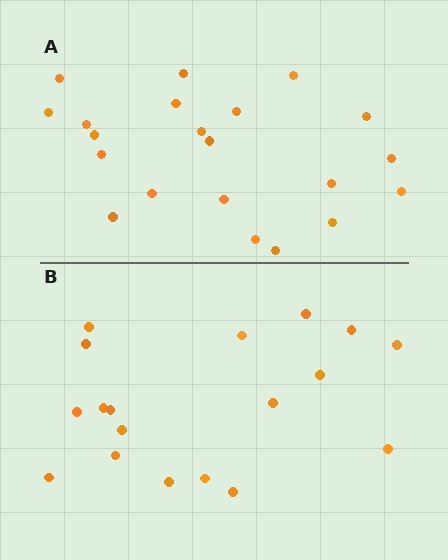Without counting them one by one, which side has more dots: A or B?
Region A (the top region) has more dots.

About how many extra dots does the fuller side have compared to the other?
Region A has just a few more — roughly 2 or 3 more dots than region B.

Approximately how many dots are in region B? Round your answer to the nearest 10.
About 20 dots. (The exact count is 18, which rounds to 20.)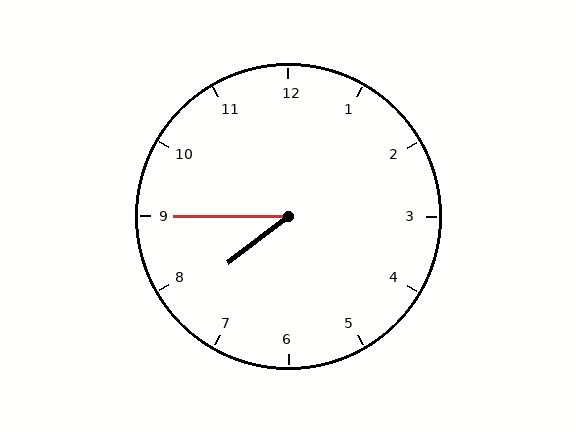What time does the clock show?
7:45.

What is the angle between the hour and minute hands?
Approximately 38 degrees.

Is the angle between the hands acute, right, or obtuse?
It is acute.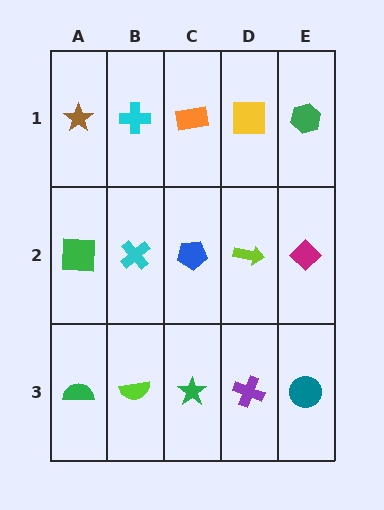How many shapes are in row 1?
5 shapes.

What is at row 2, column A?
A green square.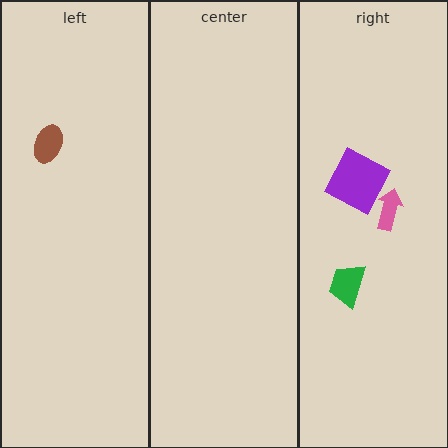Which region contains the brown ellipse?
The left region.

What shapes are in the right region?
The purple square, the green trapezoid, the pink arrow.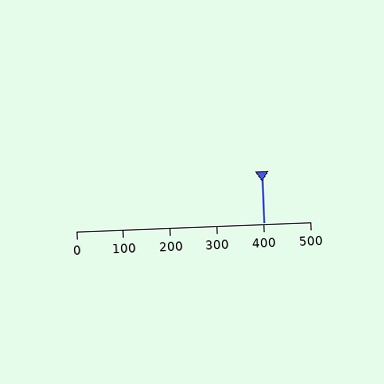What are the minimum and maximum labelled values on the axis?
The axis runs from 0 to 500.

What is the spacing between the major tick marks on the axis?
The major ticks are spaced 100 apart.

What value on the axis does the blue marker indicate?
The marker indicates approximately 400.